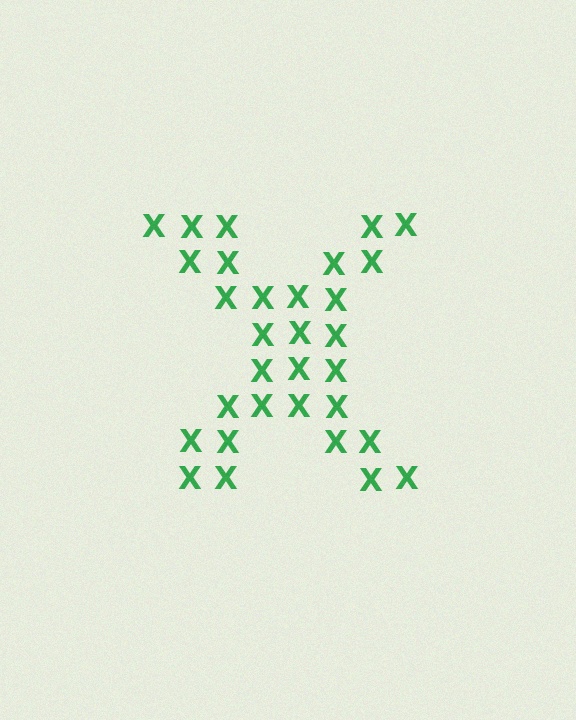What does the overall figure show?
The overall figure shows the letter X.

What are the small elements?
The small elements are letter X's.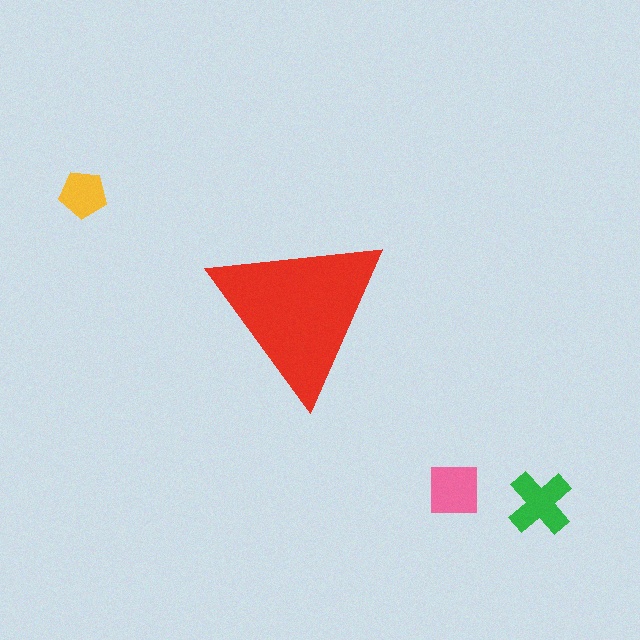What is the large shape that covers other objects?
A red triangle.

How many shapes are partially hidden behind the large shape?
0 shapes are partially hidden.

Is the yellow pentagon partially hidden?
No, the yellow pentagon is fully visible.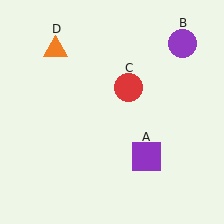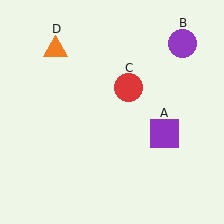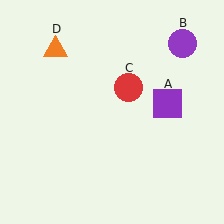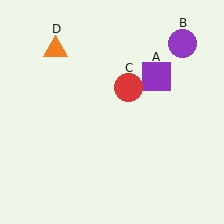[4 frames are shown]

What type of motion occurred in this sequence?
The purple square (object A) rotated counterclockwise around the center of the scene.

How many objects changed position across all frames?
1 object changed position: purple square (object A).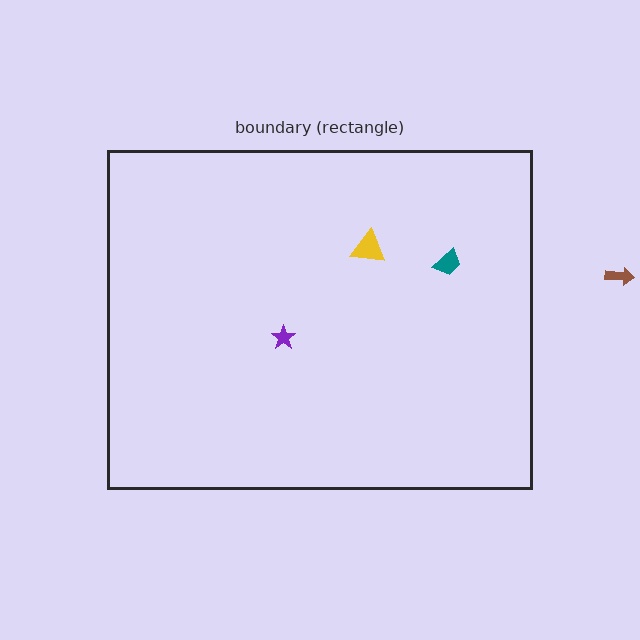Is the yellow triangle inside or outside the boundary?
Inside.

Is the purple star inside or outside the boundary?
Inside.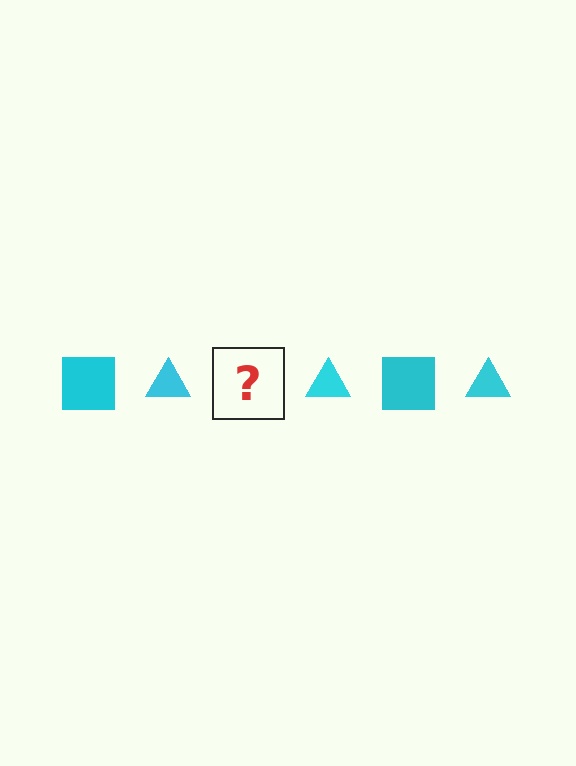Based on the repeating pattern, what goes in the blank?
The blank should be a cyan square.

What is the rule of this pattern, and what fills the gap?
The rule is that the pattern cycles through square, triangle shapes in cyan. The gap should be filled with a cyan square.